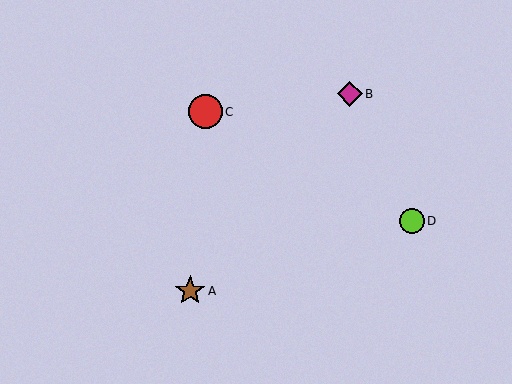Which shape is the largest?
The red circle (labeled C) is the largest.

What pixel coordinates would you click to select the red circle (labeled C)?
Click at (205, 112) to select the red circle C.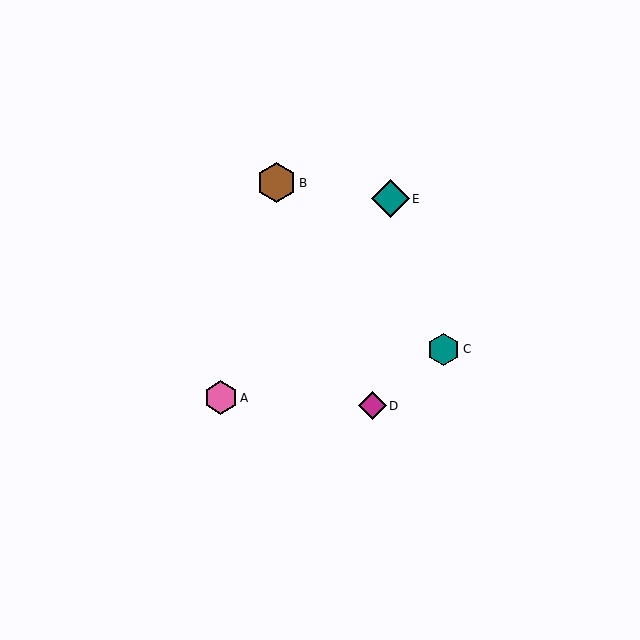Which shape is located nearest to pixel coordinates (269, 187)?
The brown hexagon (labeled B) at (276, 183) is nearest to that location.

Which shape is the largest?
The brown hexagon (labeled B) is the largest.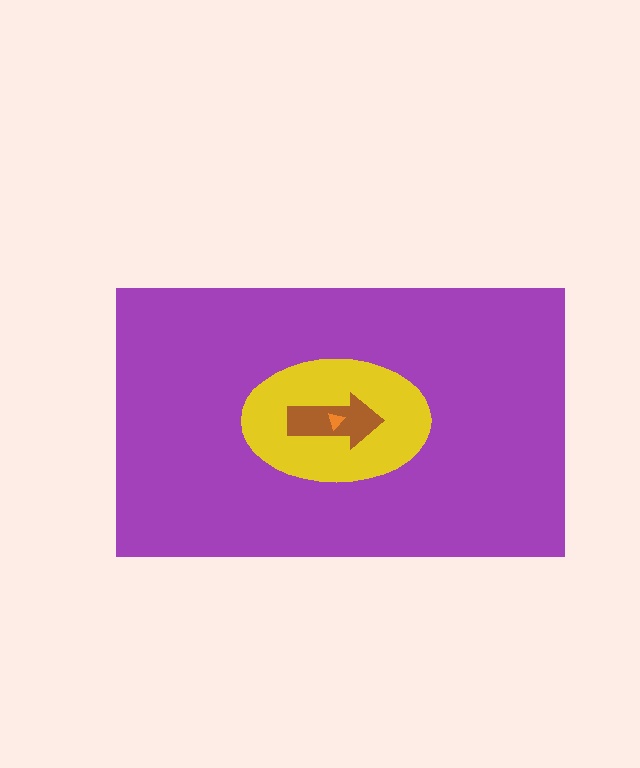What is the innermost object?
The orange triangle.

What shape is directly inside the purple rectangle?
The yellow ellipse.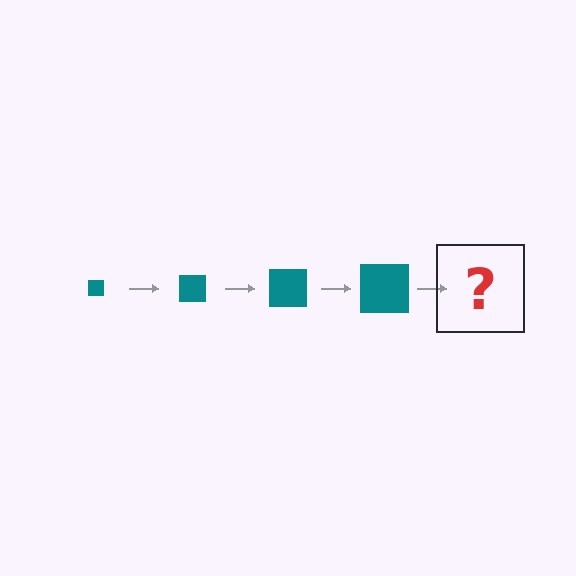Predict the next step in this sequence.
The next step is a teal square, larger than the previous one.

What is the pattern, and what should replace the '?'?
The pattern is that the square gets progressively larger each step. The '?' should be a teal square, larger than the previous one.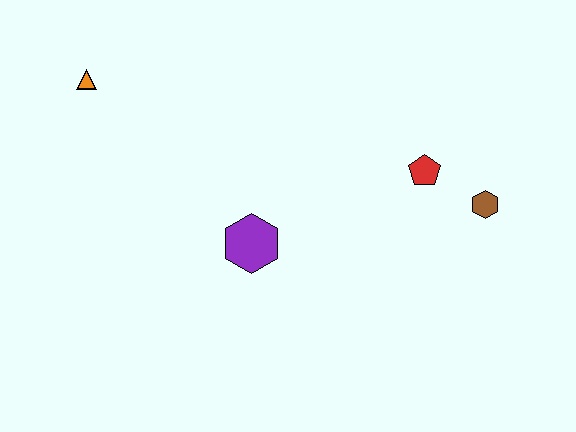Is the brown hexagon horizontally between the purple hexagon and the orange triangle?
No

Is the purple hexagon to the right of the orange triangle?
Yes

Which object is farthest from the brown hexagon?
The orange triangle is farthest from the brown hexagon.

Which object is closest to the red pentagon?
The brown hexagon is closest to the red pentagon.